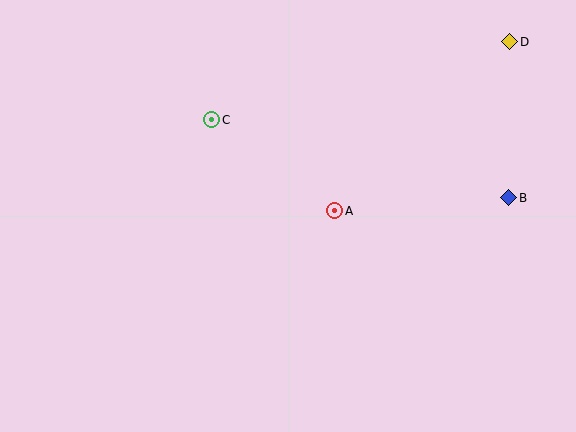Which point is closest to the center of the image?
Point A at (335, 211) is closest to the center.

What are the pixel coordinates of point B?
Point B is at (509, 198).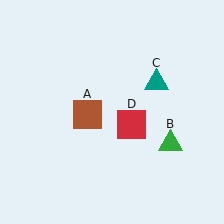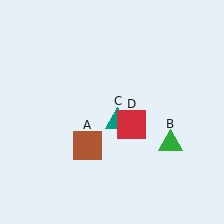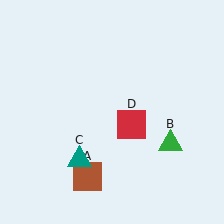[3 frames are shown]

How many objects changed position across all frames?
2 objects changed position: brown square (object A), teal triangle (object C).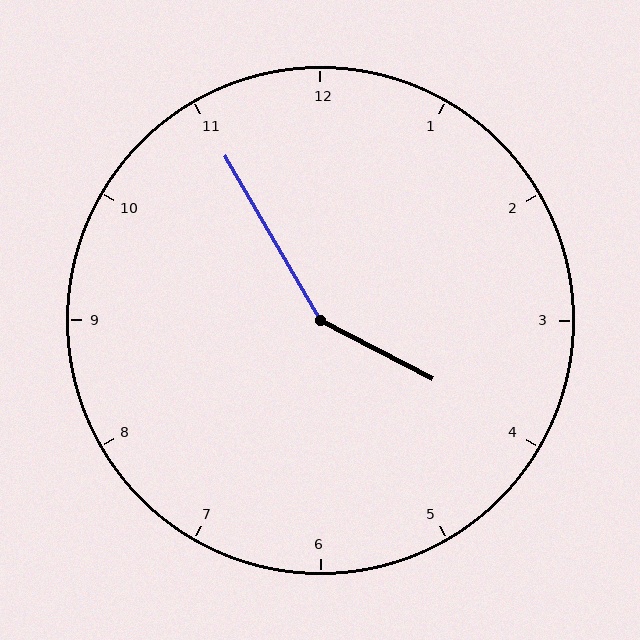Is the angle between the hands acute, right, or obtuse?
It is obtuse.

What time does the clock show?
3:55.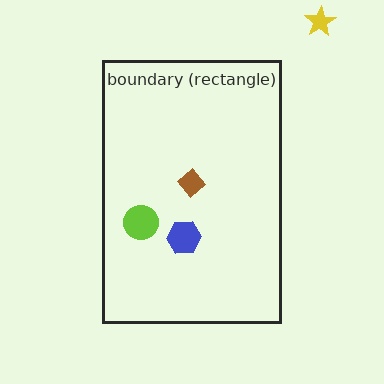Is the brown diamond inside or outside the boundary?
Inside.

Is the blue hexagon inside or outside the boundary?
Inside.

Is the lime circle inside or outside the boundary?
Inside.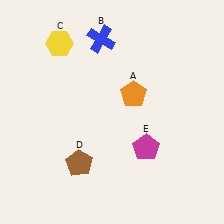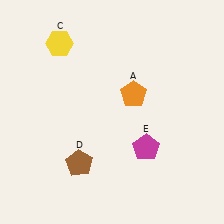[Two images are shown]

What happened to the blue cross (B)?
The blue cross (B) was removed in Image 2. It was in the top-left area of Image 1.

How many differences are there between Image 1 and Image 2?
There is 1 difference between the two images.